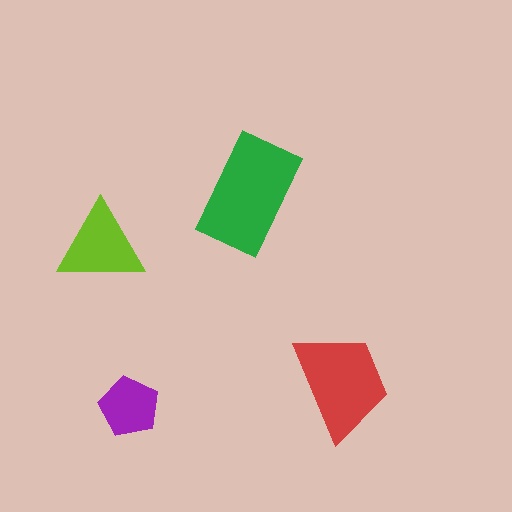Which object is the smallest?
The purple pentagon.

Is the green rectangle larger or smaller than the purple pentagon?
Larger.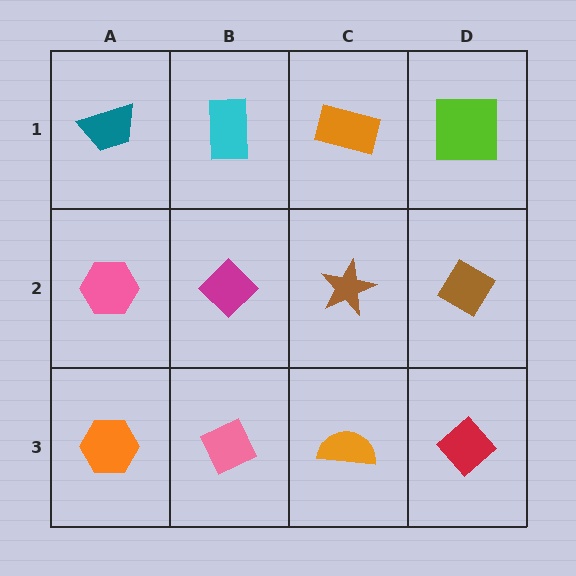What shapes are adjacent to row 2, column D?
A lime square (row 1, column D), a red diamond (row 3, column D), a brown star (row 2, column C).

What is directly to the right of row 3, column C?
A red diamond.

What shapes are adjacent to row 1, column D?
A brown diamond (row 2, column D), an orange rectangle (row 1, column C).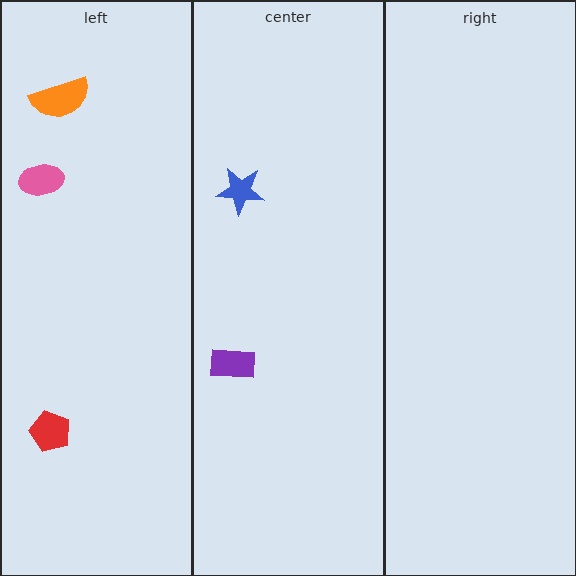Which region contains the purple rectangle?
The center region.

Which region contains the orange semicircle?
The left region.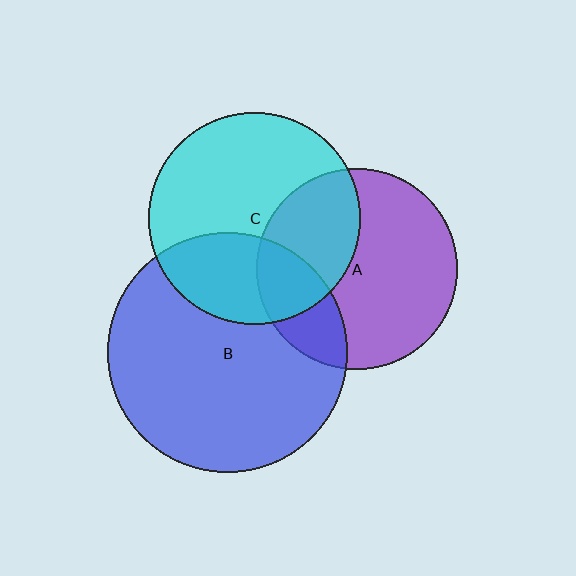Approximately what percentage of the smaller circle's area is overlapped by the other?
Approximately 30%.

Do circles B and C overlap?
Yes.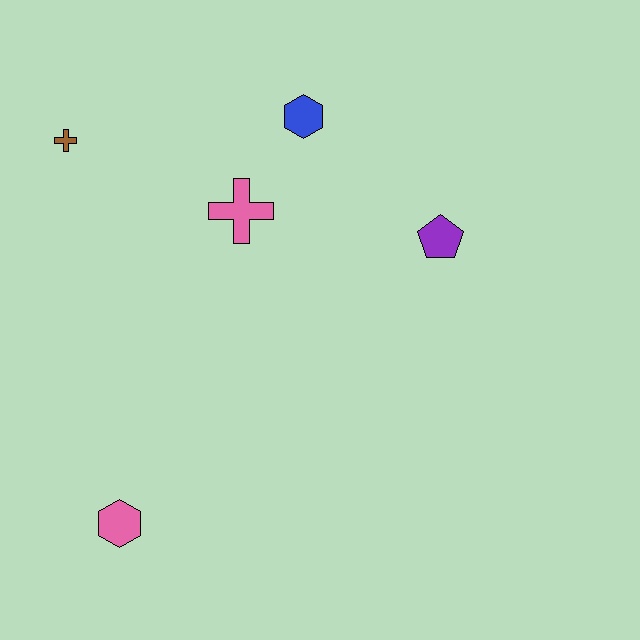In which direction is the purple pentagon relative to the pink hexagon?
The purple pentagon is to the right of the pink hexagon.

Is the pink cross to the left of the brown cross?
No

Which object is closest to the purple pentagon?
The blue hexagon is closest to the purple pentagon.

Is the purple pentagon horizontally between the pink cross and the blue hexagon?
No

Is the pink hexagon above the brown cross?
No